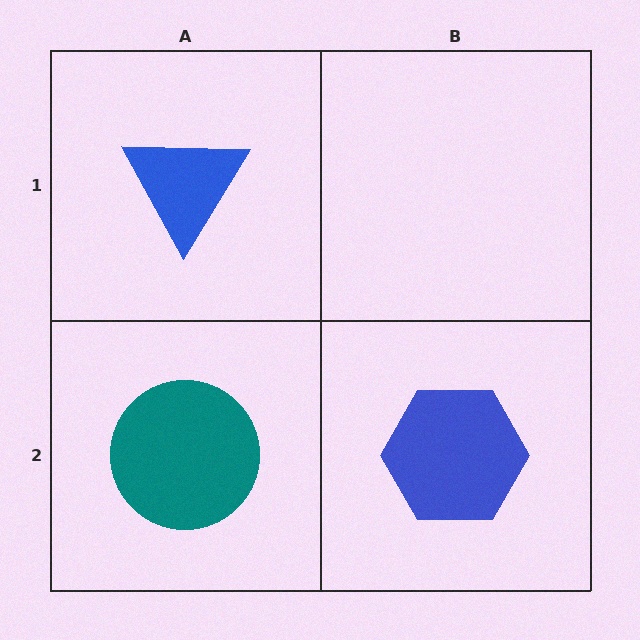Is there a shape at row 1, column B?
No, that cell is empty.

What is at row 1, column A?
A blue triangle.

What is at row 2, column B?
A blue hexagon.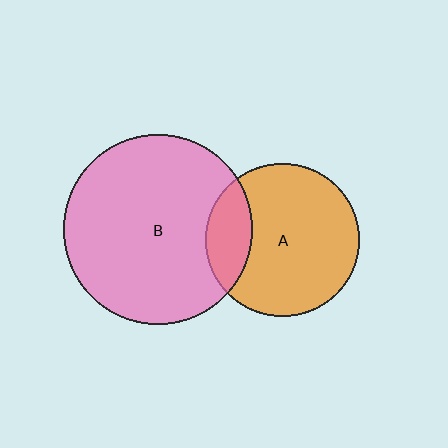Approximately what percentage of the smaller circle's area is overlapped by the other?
Approximately 20%.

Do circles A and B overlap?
Yes.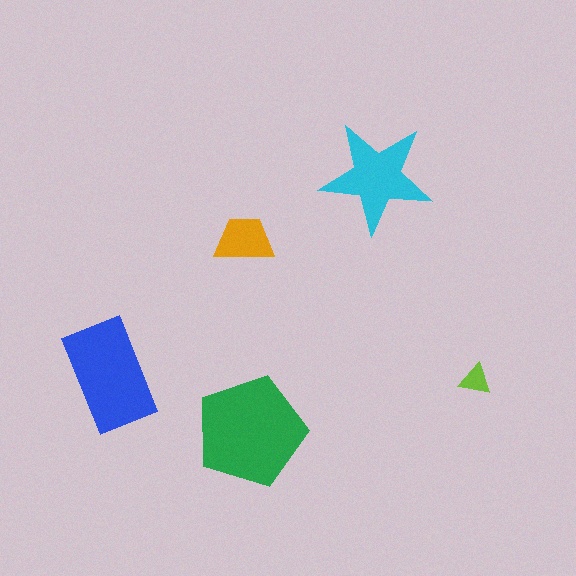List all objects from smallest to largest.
The lime triangle, the orange trapezoid, the cyan star, the blue rectangle, the green pentagon.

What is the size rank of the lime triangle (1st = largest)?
5th.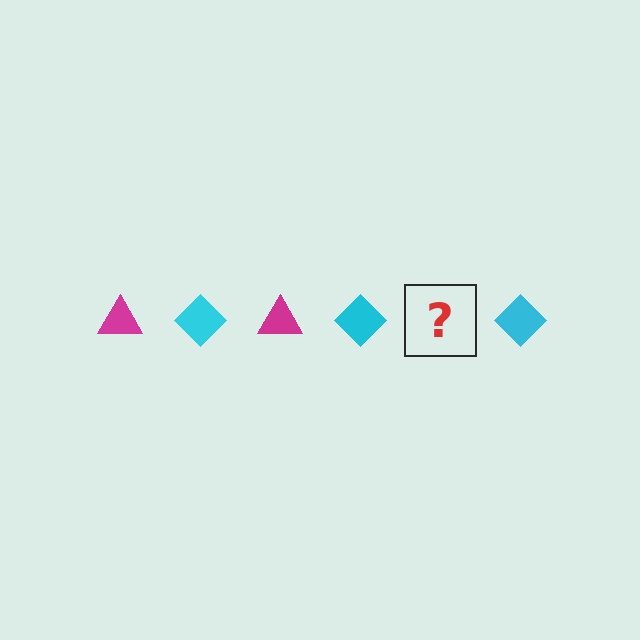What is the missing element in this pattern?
The missing element is a magenta triangle.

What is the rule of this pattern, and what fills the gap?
The rule is that the pattern alternates between magenta triangle and cyan diamond. The gap should be filled with a magenta triangle.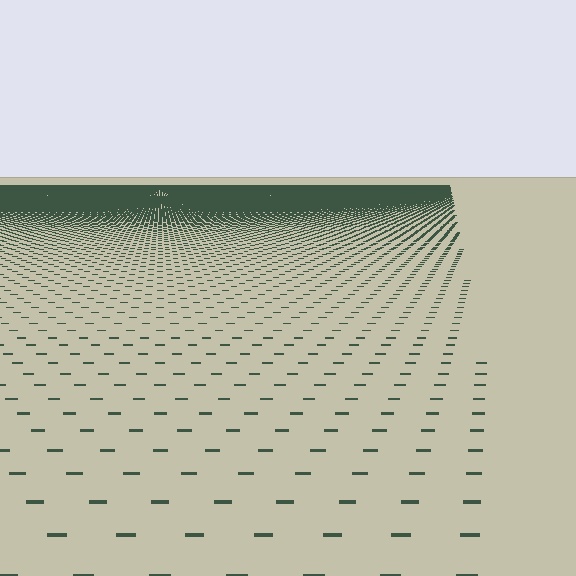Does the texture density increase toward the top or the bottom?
Density increases toward the top.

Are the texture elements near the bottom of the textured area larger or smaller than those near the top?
Larger. Near the bottom, elements are closer to the viewer and appear at a bigger on-screen size.